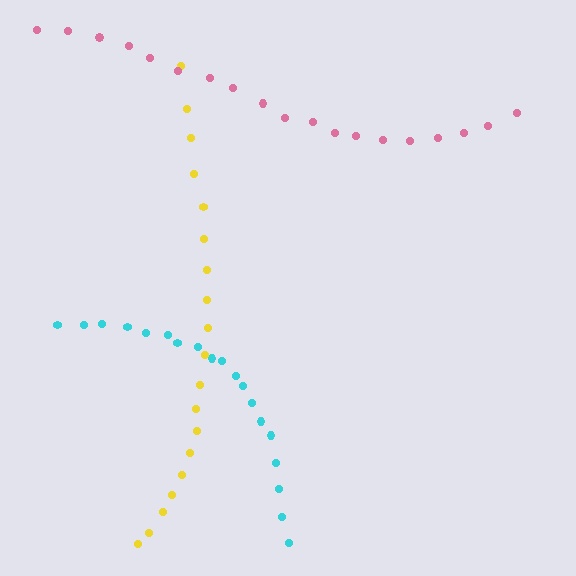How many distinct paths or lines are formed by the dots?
There are 3 distinct paths.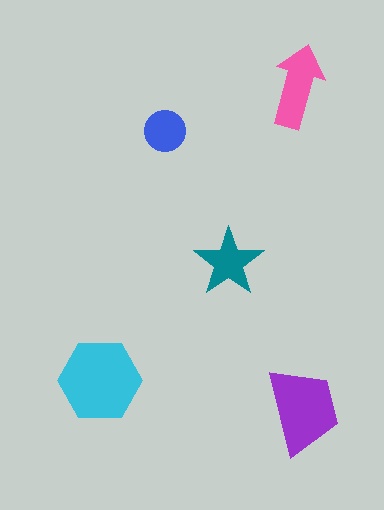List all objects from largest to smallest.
The cyan hexagon, the purple trapezoid, the pink arrow, the teal star, the blue circle.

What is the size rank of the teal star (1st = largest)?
4th.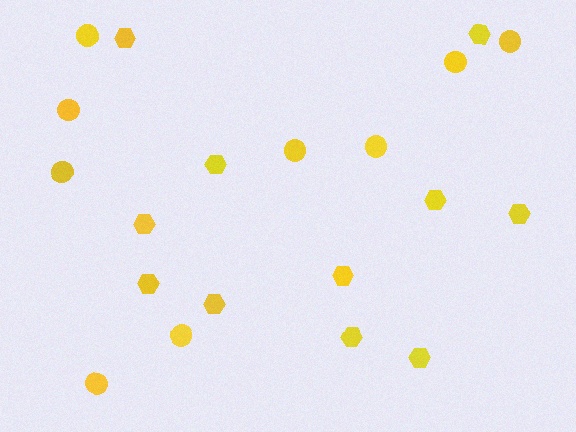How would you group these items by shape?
There are 2 groups: one group of circles (9) and one group of hexagons (11).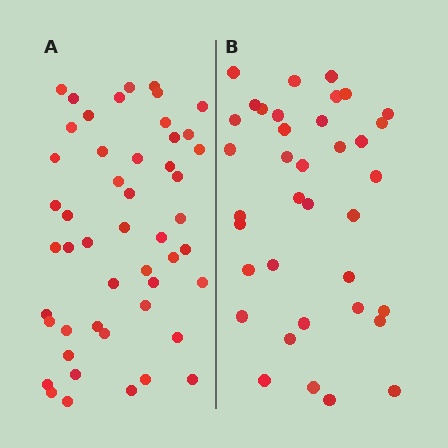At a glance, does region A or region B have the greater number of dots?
Region A (the left region) has more dots.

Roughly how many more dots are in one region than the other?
Region A has roughly 12 or so more dots than region B.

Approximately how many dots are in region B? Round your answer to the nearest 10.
About 40 dots. (The exact count is 37, which rounds to 40.)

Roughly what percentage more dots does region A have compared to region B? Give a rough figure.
About 30% more.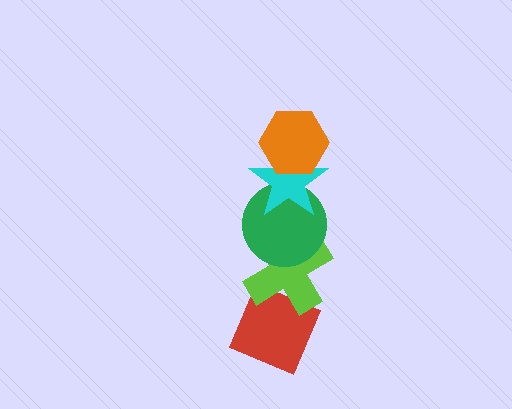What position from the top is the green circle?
The green circle is 3rd from the top.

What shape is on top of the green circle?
The cyan star is on top of the green circle.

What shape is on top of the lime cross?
The green circle is on top of the lime cross.